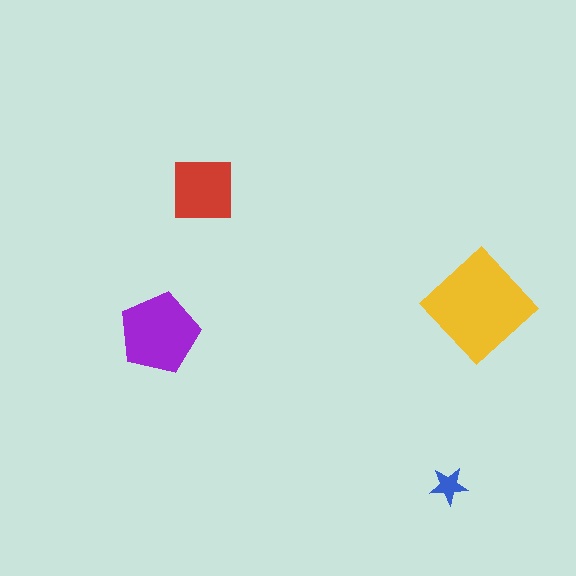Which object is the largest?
The yellow diamond.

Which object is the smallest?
The blue star.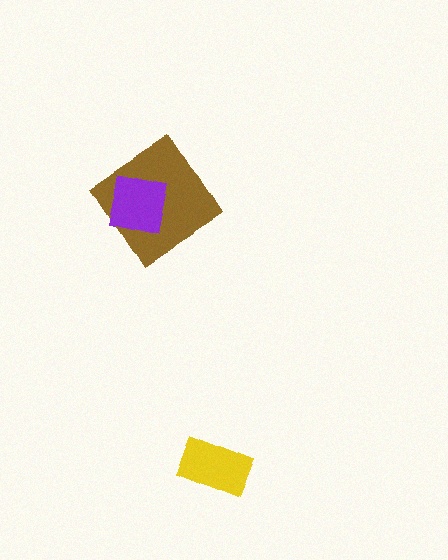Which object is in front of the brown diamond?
The purple square is in front of the brown diamond.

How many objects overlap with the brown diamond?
1 object overlaps with the brown diamond.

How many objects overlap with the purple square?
1 object overlaps with the purple square.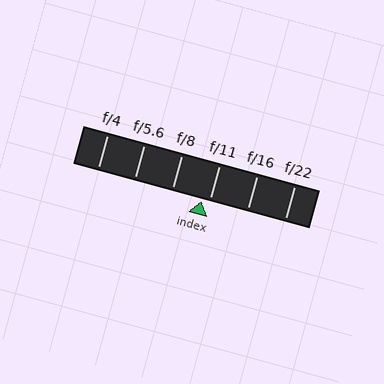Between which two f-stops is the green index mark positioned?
The index mark is between f/8 and f/11.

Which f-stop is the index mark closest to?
The index mark is closest to f/11.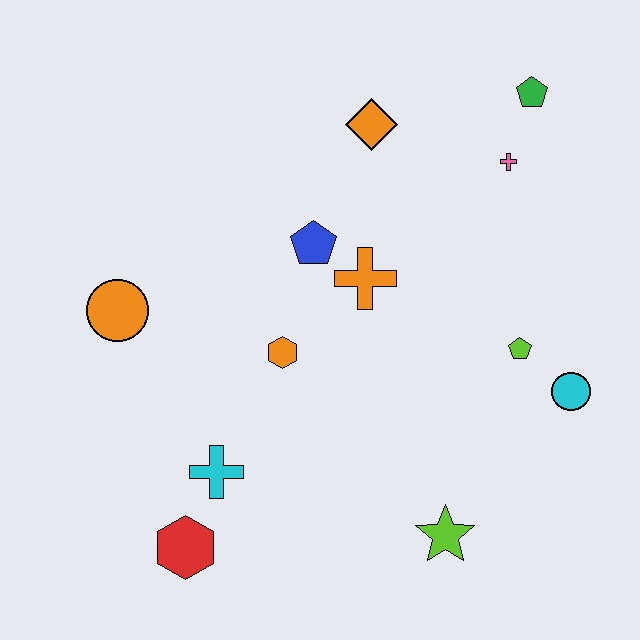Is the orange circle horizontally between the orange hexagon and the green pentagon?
No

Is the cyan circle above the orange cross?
No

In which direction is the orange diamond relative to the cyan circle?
The orange diamond is above the cyan circle.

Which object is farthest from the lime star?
The green pentagon is farthest from the lime star.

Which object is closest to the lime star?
The cyan circle is closest to the lime star.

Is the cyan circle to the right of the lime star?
Yes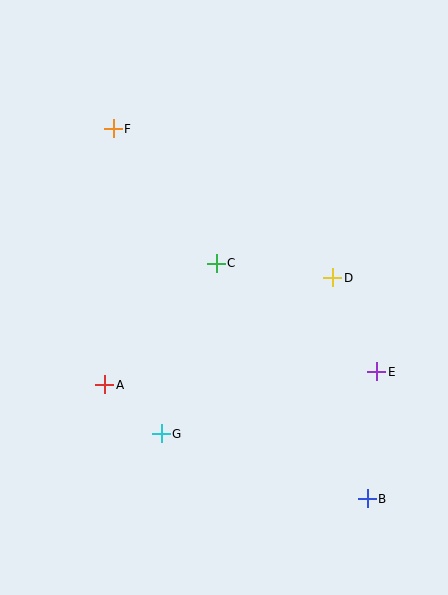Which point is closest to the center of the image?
Point C at (216, 263) is closest to the center.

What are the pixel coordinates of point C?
Point C is at (216, 263).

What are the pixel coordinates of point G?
Point G is at (161, 434).